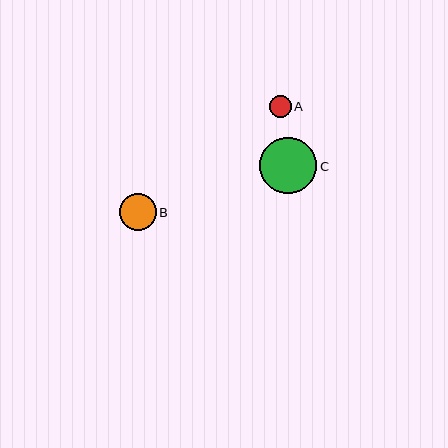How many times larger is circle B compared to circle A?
Circle B is approximately 1.7 times the size of circle A.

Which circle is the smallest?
Circle A is the smallest with a size of approximately 22 pixels.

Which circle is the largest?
Circle C is the largest with a size of approximately 57 pixels.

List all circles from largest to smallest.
From largest to smallest: C, B, A.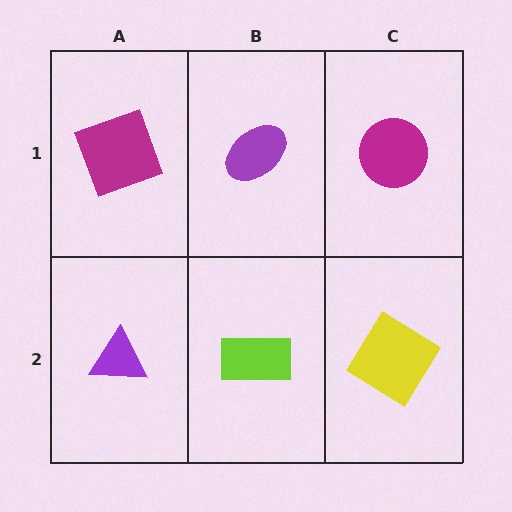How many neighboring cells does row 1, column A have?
2.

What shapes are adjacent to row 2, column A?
A magenta square (row 1, column A), a lime rectangle (row 2, column B).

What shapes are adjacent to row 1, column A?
A purple triangle (row 2, column A), a purple ellipse (row 1, column B).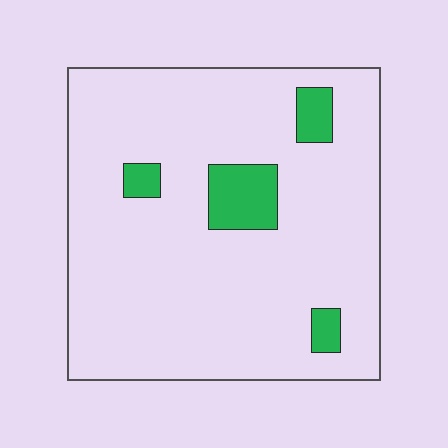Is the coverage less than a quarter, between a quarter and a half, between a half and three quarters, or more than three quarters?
Less than a quarter.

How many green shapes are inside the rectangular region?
4.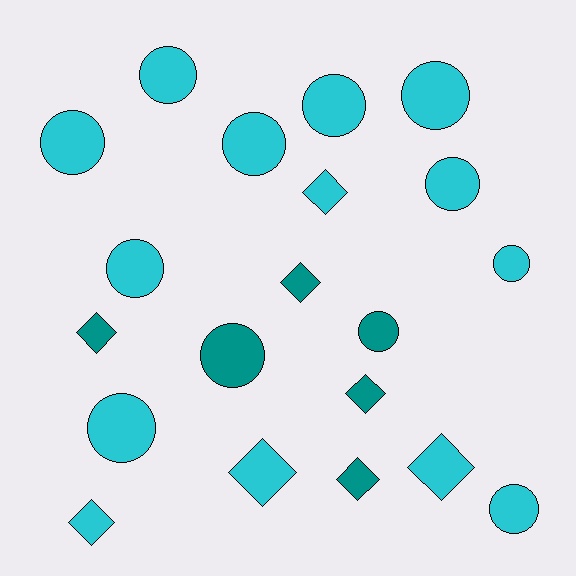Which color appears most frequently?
Cyan, with 14 objects.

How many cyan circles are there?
There are 10 cyan circles.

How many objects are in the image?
There are 20 objects.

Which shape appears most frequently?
Circle, with 12 objects.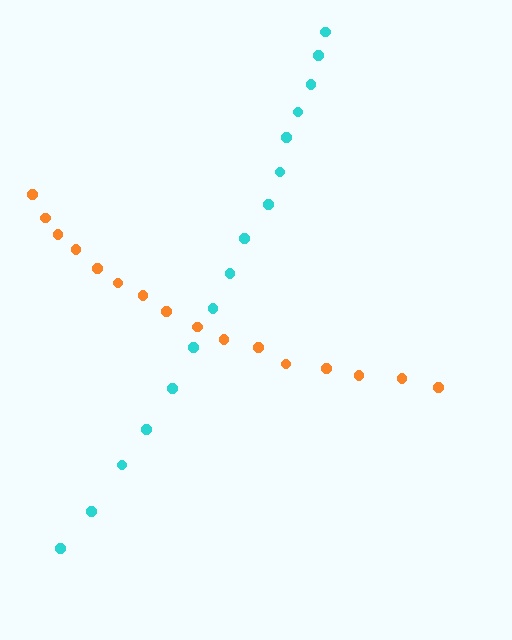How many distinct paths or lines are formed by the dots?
There are 2 distinct paths.